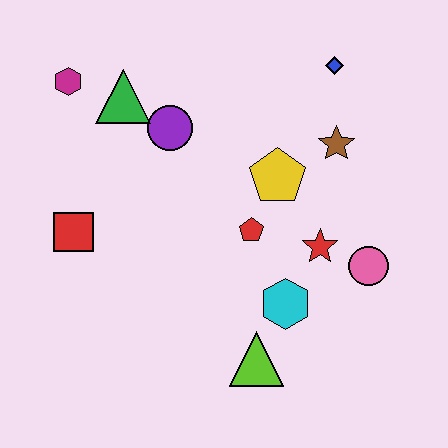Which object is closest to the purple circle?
The green triangle is closest to the purple circle.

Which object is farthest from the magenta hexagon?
The pink circle is farthest from the magenta hexagon.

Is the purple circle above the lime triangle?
Yes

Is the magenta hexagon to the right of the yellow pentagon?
No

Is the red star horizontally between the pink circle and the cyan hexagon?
Yes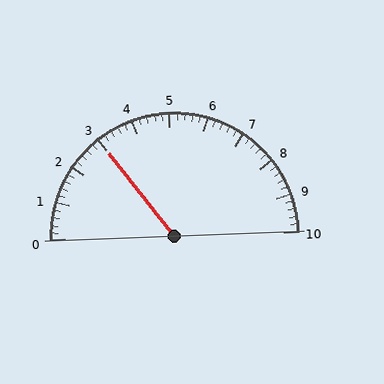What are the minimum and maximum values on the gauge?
The gauge ranges from 0 to 10.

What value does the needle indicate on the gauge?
The needle indicates approximately 3.0.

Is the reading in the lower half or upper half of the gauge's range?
The reading is in the lower half of the range (0 to 10).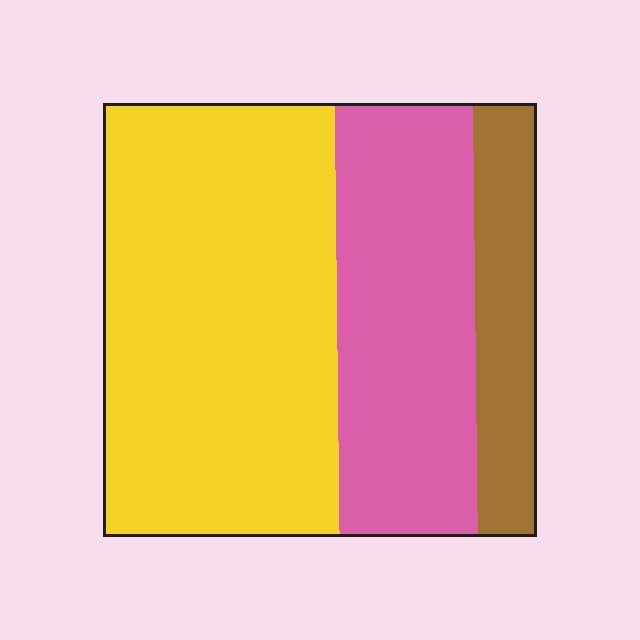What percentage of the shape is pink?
Pink covers around 30% of the shape.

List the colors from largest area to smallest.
From largest to smallest: yellow, pink, brown.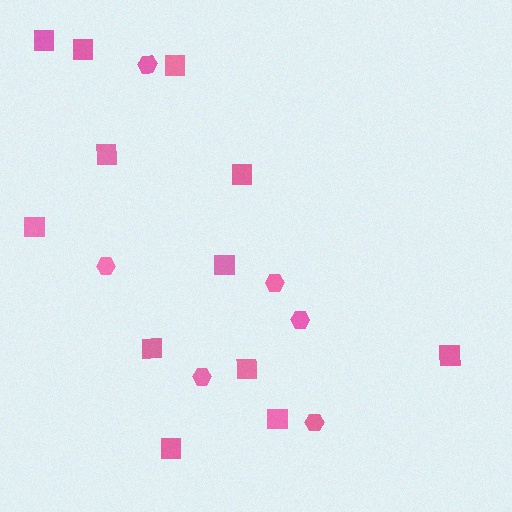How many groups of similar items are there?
There are 2 groups: one group of hexagons (6) and one group of squares (12).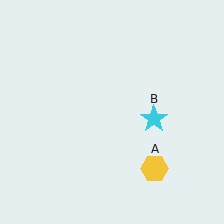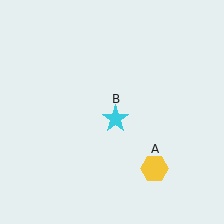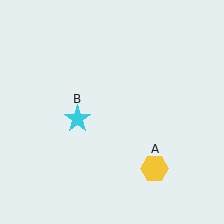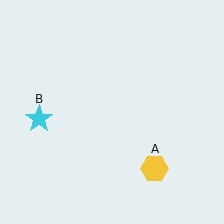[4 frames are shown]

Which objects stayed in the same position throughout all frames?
Yellow hexagon (object A) remained stationary.